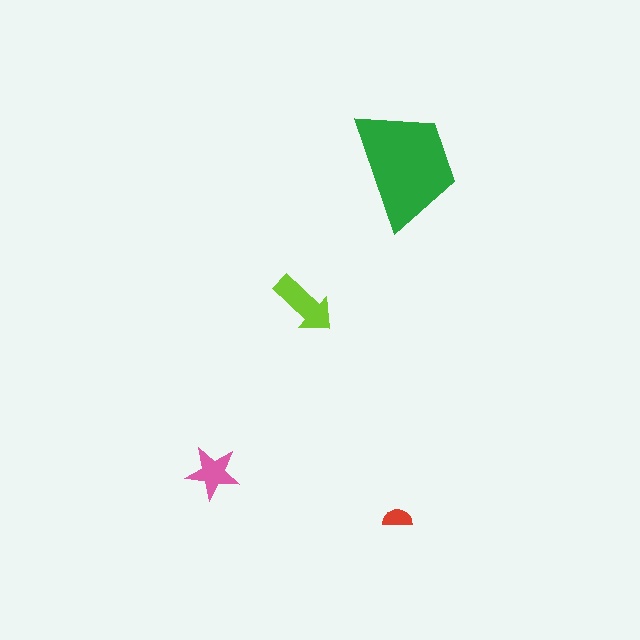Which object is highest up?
The green trapezoid is topmost.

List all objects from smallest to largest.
The red semicircle, the pink star, the lime arrow, the green trapezoid.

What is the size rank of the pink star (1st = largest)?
3rd.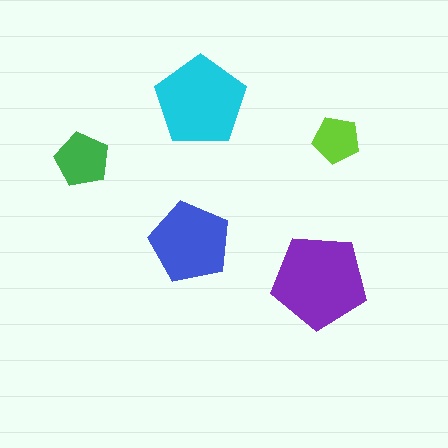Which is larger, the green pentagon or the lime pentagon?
The green one.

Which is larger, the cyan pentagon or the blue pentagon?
The cyan one.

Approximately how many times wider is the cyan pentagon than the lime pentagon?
About 2 times wider.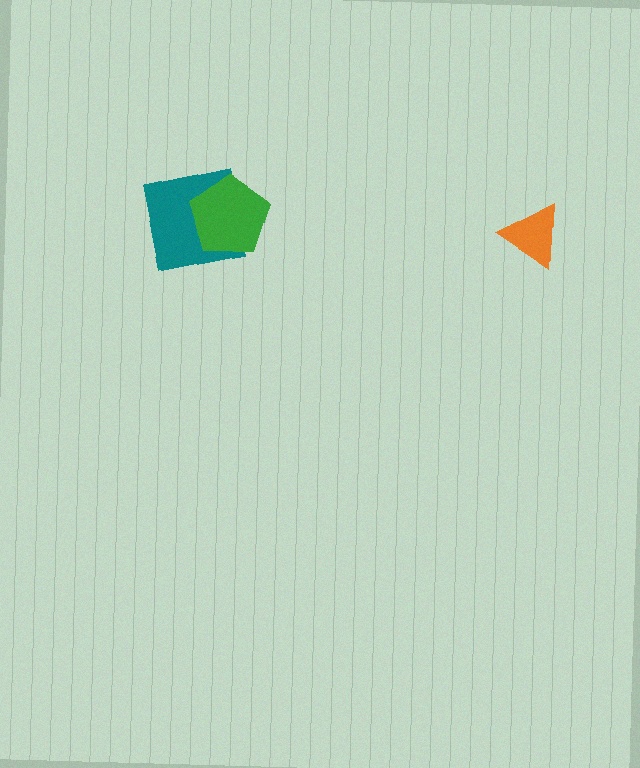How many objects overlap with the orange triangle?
0 objects overlap with the orange triangle.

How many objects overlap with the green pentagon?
1 object overlaps with the green pentagon.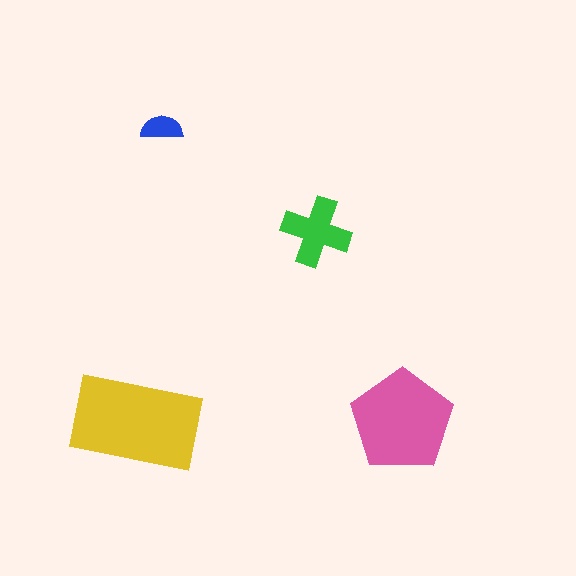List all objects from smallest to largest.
The blue semicircle, the green cross, the pink pentagon, the yellow rectangle.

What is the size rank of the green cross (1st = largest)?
3rd.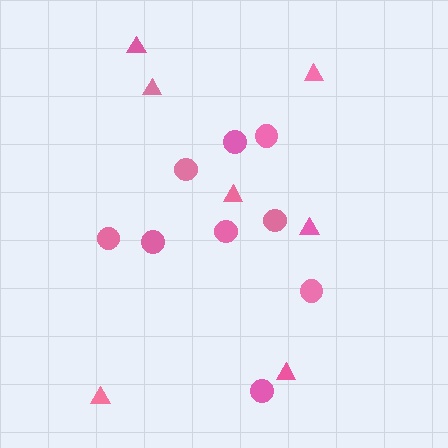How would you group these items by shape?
There are 2 groups: one group of triangles (7) and one group of circles (9).